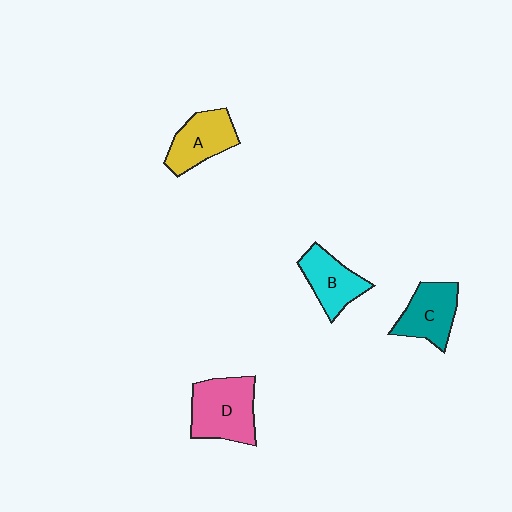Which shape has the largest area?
Shape D (pink).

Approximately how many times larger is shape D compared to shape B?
Approximately 1.4 times.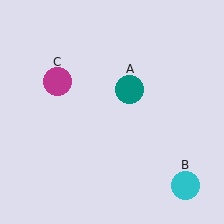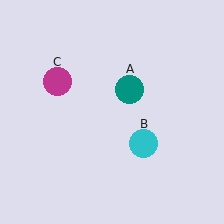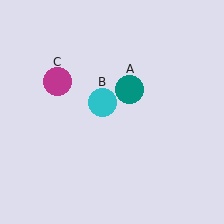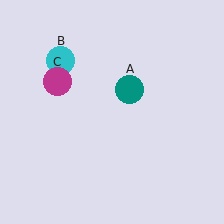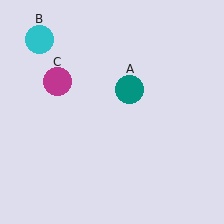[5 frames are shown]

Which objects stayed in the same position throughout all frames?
Teal circle (object A) and magenta circle (object C) remained stationary.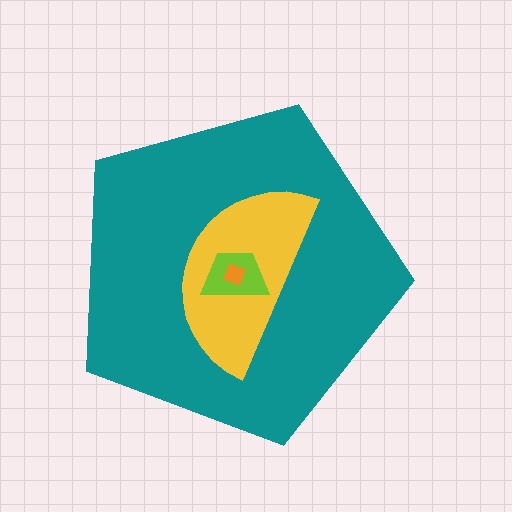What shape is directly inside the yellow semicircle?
The lime trapezoid.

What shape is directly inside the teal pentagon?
The yellow semicircle.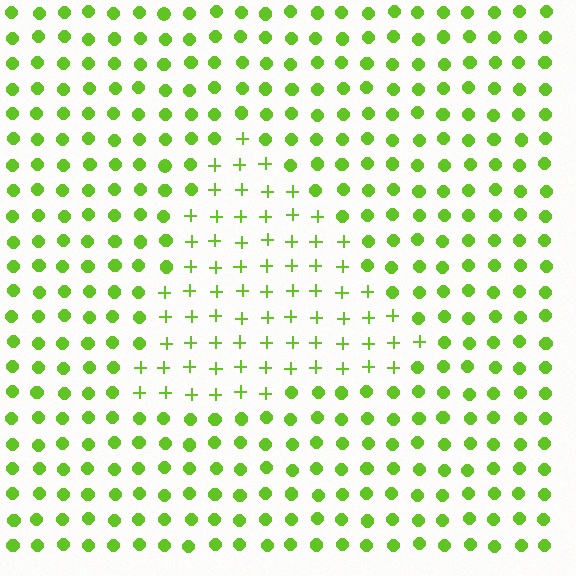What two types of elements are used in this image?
The image uses plus signs inside the triangle region and circles outside it.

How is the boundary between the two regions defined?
The boundary is defined by a change in element shape: plus signs inside vs. circles outside. All elements share the same color and spacing.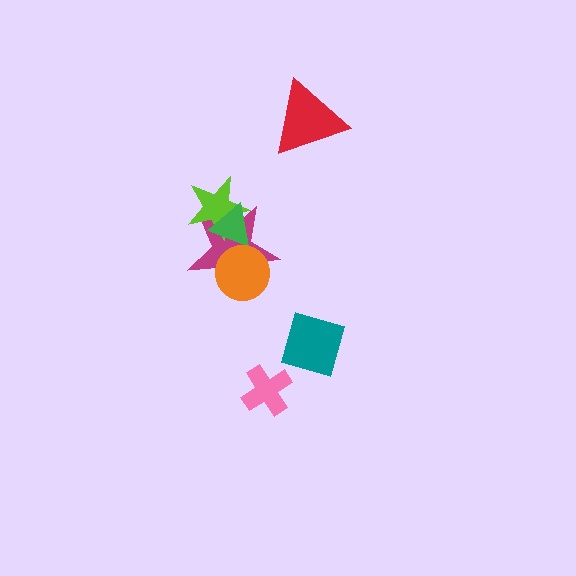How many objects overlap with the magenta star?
3 objects overlap with the magenta star.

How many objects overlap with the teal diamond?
0 objects overlap with the teal diamond.